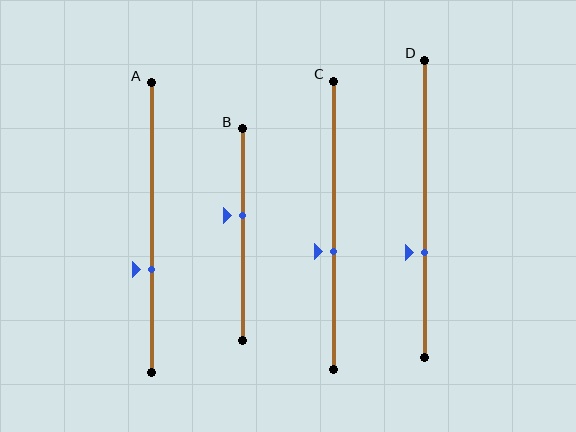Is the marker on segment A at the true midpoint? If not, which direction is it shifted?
No, the marker on segment A is shifted downward by about 15% of the segment length.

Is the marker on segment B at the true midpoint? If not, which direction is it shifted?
No, the marker on segment B is shifted upward by about 9% of the segment length.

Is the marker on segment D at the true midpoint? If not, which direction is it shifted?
No, the marker on segment D is shifted downward by about 15% of the segment length.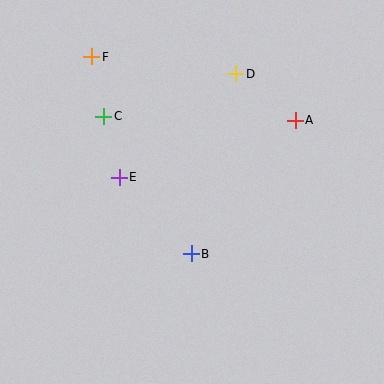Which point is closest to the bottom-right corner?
Point B is closest to the bottom-right corner.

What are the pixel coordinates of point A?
Point A is at (295, 120).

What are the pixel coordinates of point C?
Point C is at (104, 116).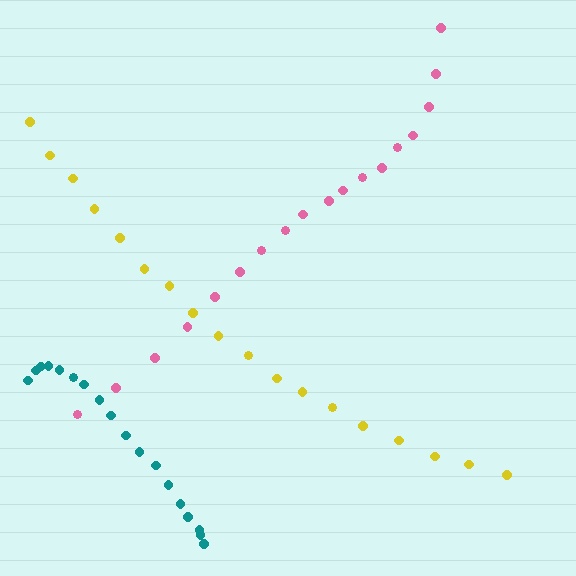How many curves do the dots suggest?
There are 3 distinct paths.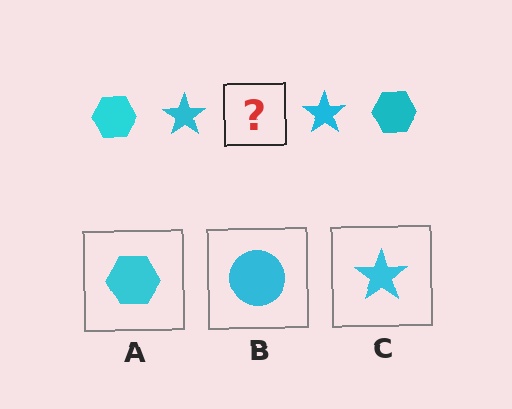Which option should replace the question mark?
Option A.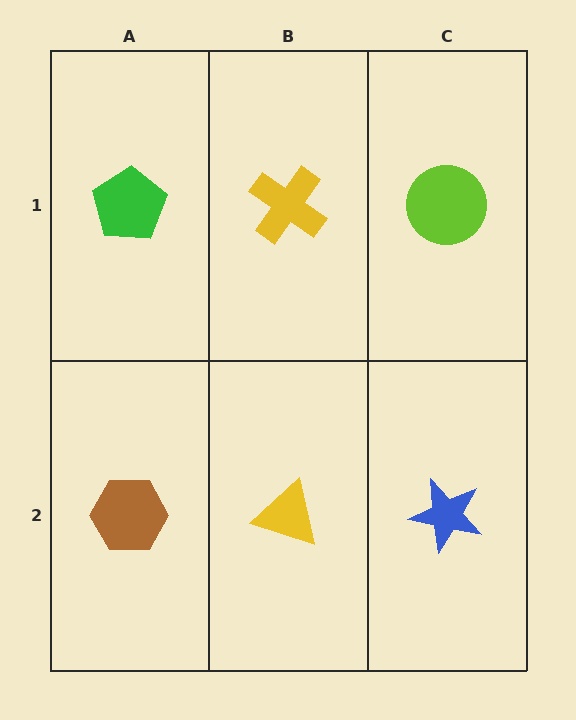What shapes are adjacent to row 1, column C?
A blue star (row 2, column C), a yellow cross (row 1, column B).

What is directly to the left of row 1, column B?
A green pentagon.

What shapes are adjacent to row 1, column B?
A yellow triangle (row 2, column B), a green pentagon (row 1, column A), a lime circle (row 1, column C).